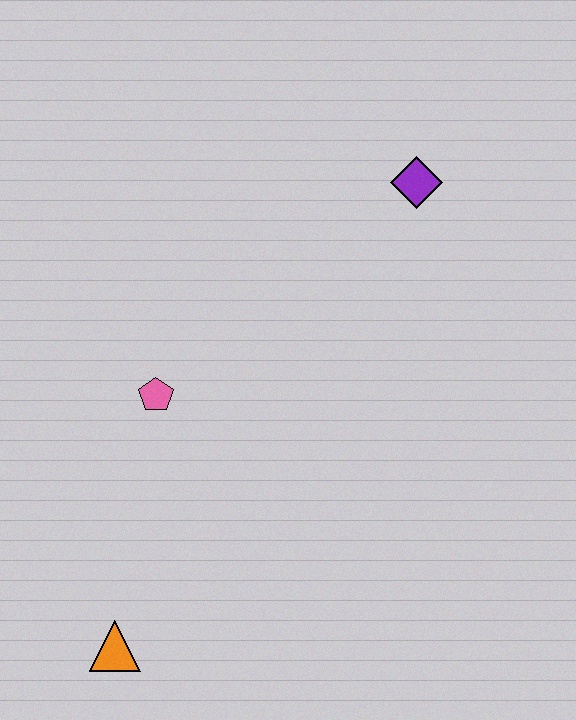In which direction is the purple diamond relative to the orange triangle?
The purple diamond is above the orange triangle.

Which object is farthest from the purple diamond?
The orange triangle is farthest from the purple diamond.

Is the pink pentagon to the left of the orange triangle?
No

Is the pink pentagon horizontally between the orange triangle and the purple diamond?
Yes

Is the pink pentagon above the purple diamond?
No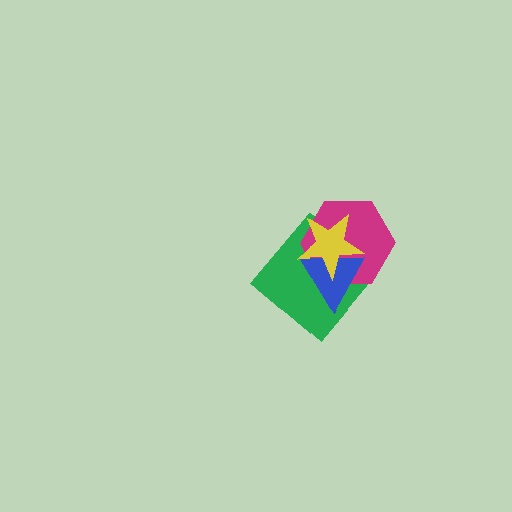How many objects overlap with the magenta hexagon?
3 objects overlap with the magenta hexagon.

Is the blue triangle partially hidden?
Yes, it is partially covered by another shape.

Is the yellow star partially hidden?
No, no other shape covers it.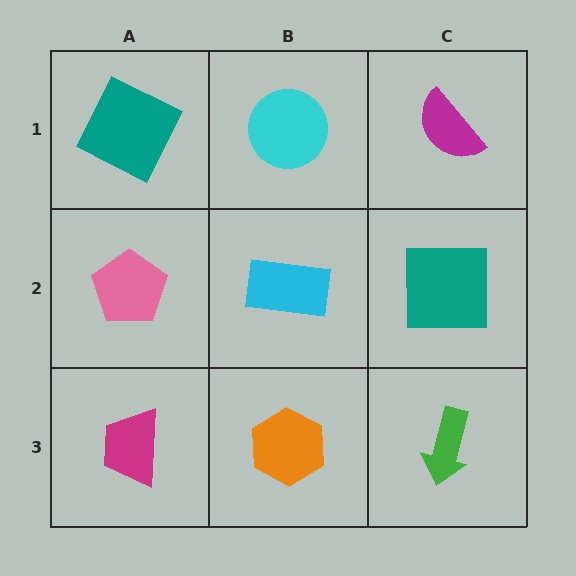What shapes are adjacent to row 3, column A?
A pink pentagon (row 2, column A), an orange hexagon (row 3, column B).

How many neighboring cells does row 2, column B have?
4.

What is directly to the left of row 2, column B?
A pink pentagon.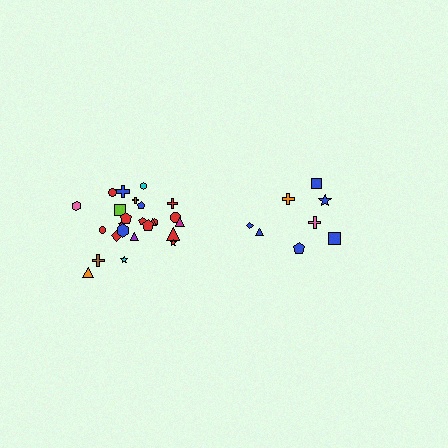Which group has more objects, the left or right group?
The left group.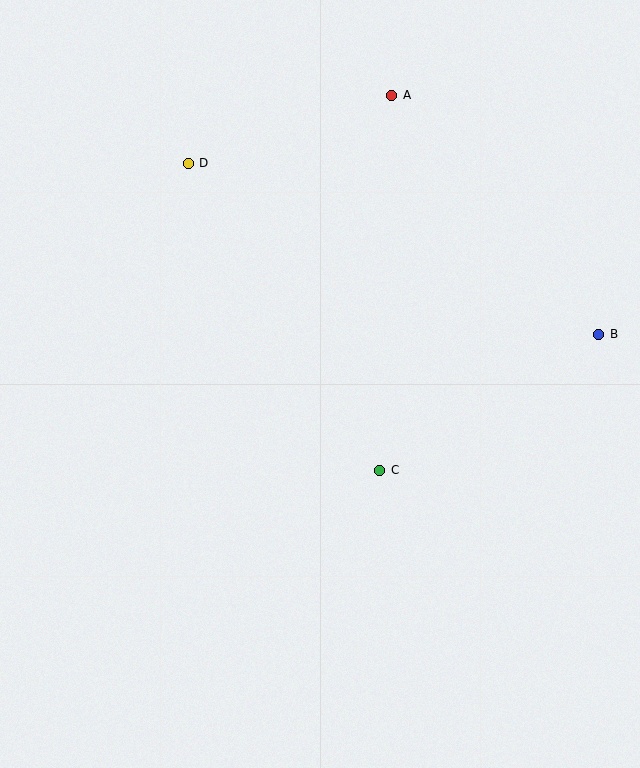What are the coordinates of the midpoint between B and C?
The midpoint between B and C is at (489, 402).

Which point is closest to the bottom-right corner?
Point C is closest to the bottom-right corner.